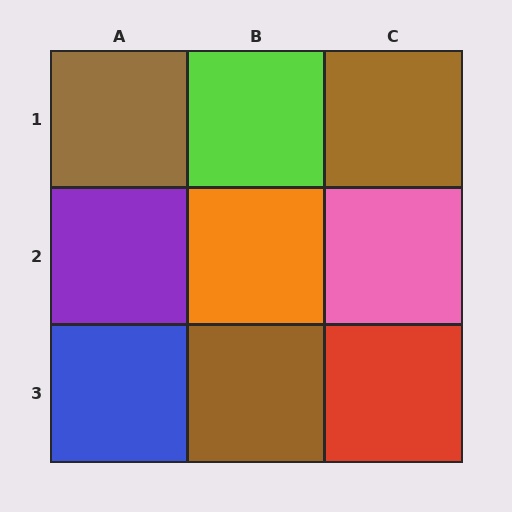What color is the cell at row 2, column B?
Orange.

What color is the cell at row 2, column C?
Pink.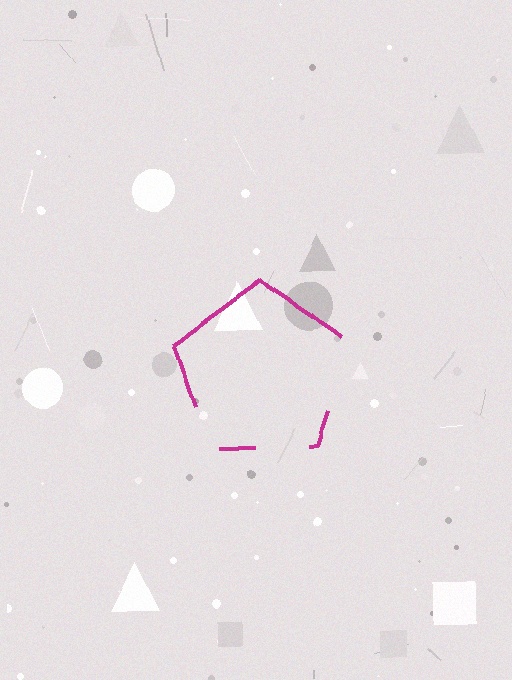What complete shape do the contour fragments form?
The contour fragments form a pentagon.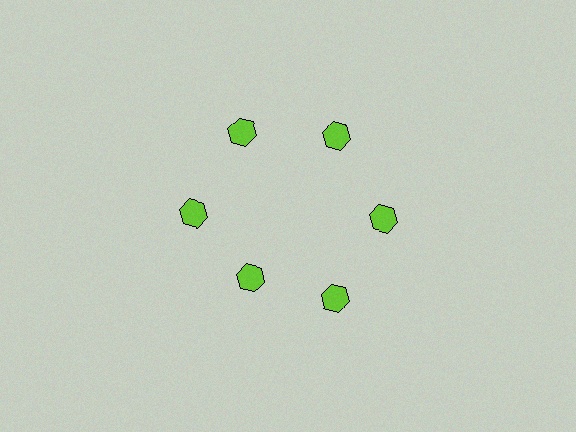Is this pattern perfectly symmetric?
No. The 6 lime hexagons are arranged in a ring, but one element near the 7 o'clock position is pulled inward toward the center, breaking the 6-fold rotational symmetry.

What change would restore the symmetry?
The symmetry would be restored by moving it outward, back onto the ring so that all 6 hexagons sit at equal angles and equal distance from the center.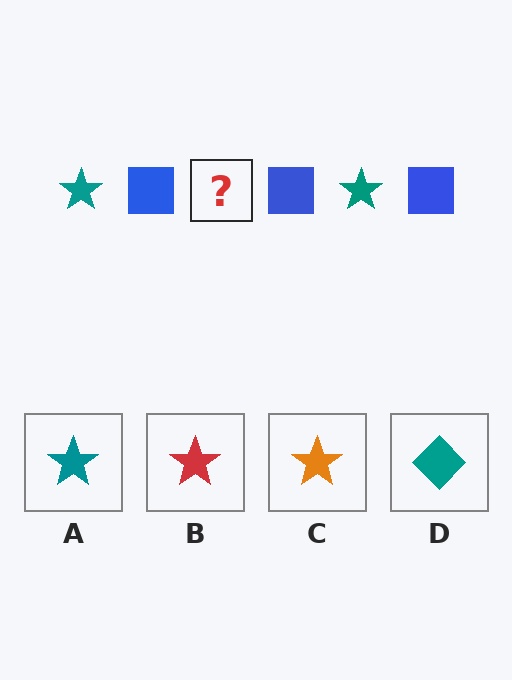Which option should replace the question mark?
Option A.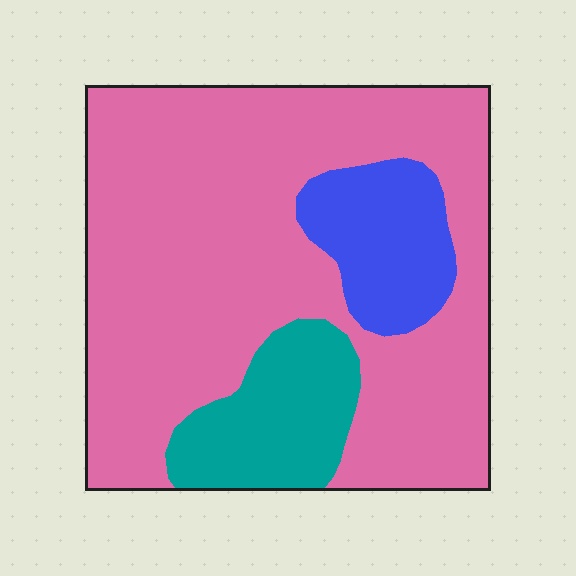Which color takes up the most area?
Pink, at roughly 75%.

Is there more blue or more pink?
Pink.